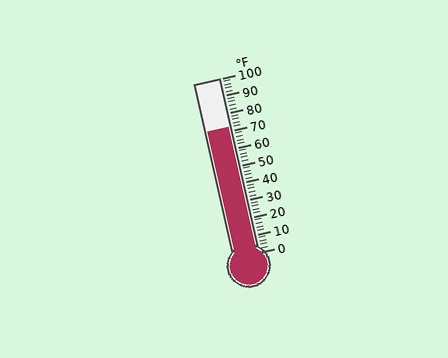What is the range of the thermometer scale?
The thermometer scale ranges from 0°F to 100°F.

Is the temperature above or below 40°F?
The temperature is above 40°F.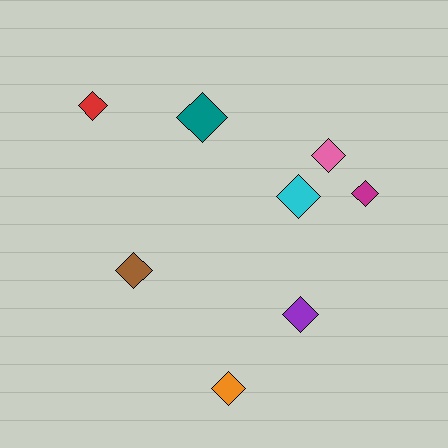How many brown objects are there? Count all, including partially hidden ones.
There is 1 brown object.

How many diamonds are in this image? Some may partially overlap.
There are 8 diamonds.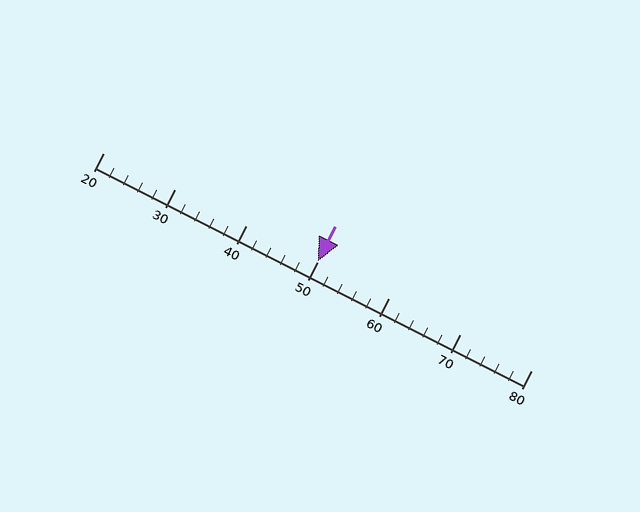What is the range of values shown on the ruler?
The ruler shows values from 20 to 80.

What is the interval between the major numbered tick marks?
The major tick marks are spaced 10 units apart.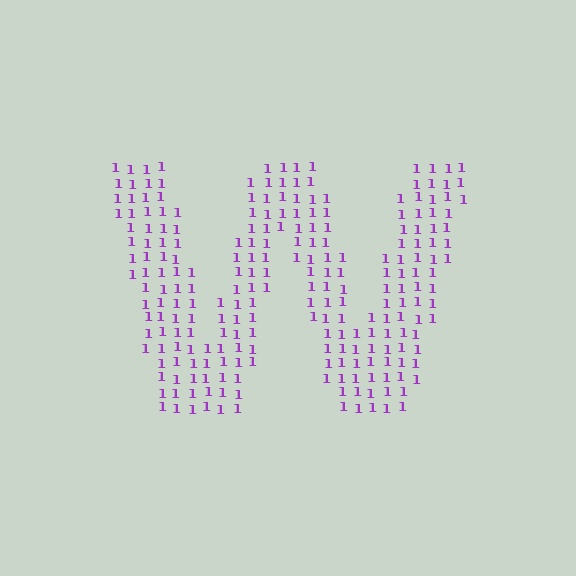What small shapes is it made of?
It is made of small digit 1's.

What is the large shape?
The large shape is the letter W.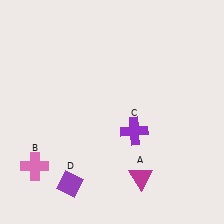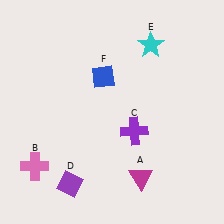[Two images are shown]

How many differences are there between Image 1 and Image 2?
There are 2 differences between the two images.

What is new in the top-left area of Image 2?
A blue diamond (F) was added in the top-left area of Image 2.